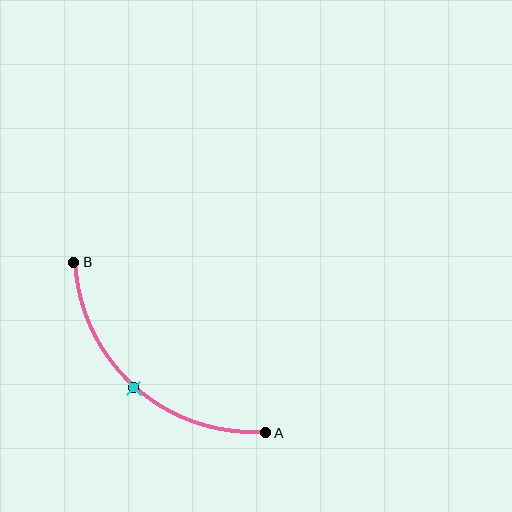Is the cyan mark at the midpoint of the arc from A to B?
Yes. The cyan mark lies on the arc at equal arc-length from both A and B — it is the arc midpoint.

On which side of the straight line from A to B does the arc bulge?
The arc bulges below and to the left of the straight line connecting A and B.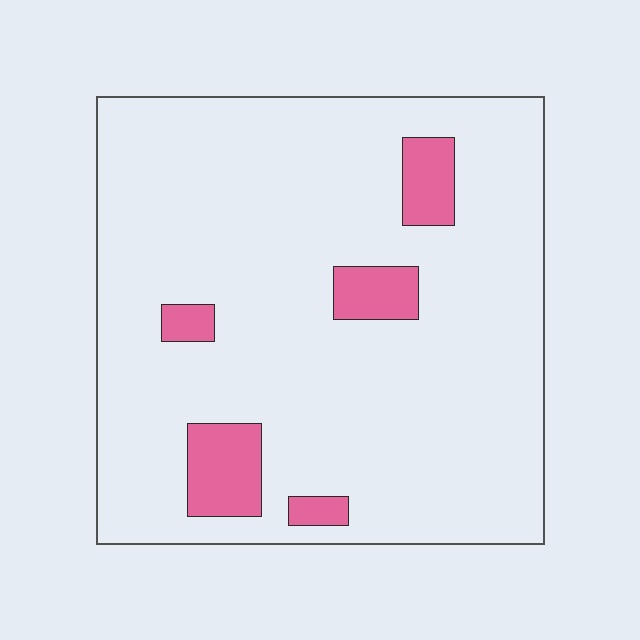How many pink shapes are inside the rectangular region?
5.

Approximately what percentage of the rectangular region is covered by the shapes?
Approximately 10%.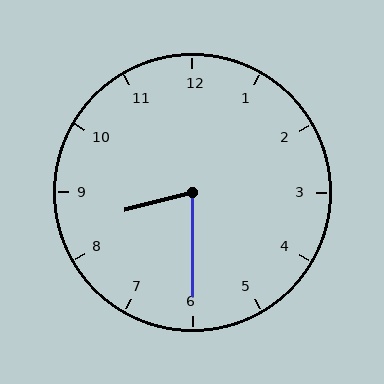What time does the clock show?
8:30.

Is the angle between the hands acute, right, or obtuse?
It is acute.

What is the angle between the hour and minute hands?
Approximately 75 degrees.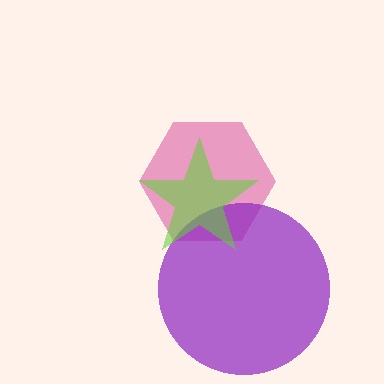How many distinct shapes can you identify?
There are 3 distinct shapes: a magenta hexagon, a purple circle, a lime star.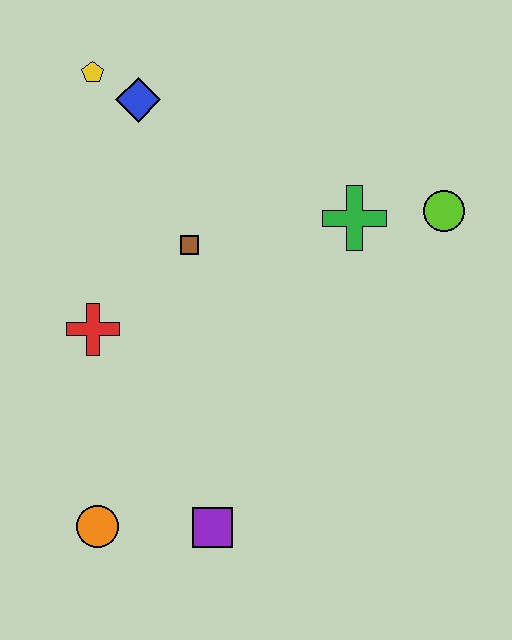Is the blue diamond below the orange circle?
No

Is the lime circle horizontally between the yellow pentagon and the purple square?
No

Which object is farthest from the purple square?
The yellow pentagon is farthest from the purple square.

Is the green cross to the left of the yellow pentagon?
No